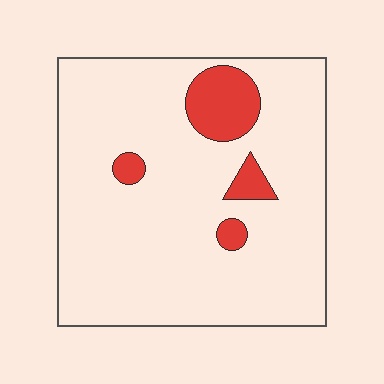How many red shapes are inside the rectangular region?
4.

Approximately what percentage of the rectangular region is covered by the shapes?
Approximately 10%.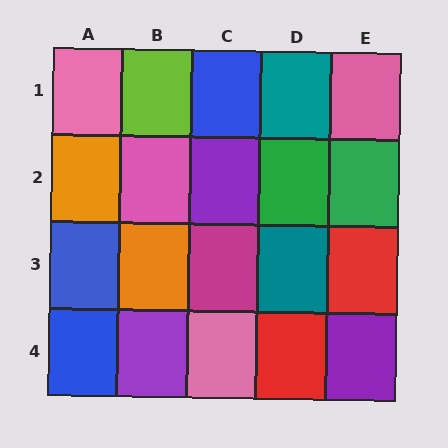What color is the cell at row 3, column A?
Blue.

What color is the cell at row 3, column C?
Magenta.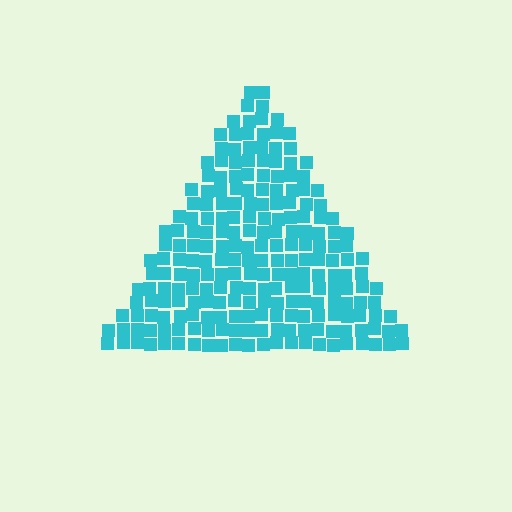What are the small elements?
The small elements are squares.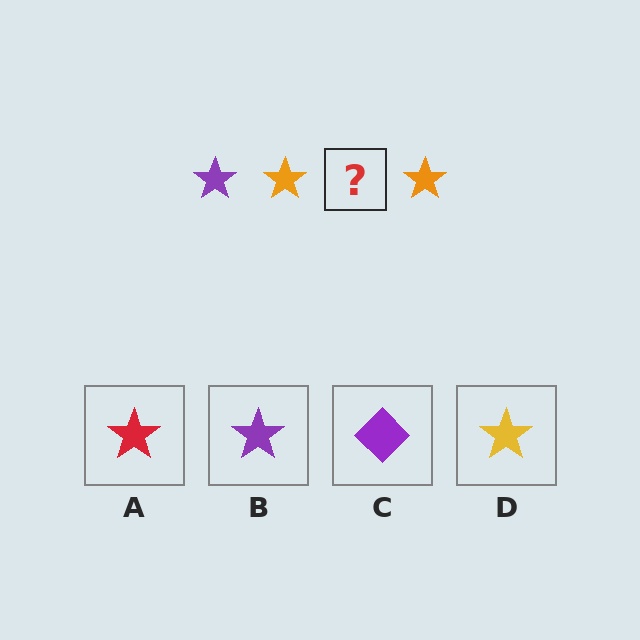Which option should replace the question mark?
Option B.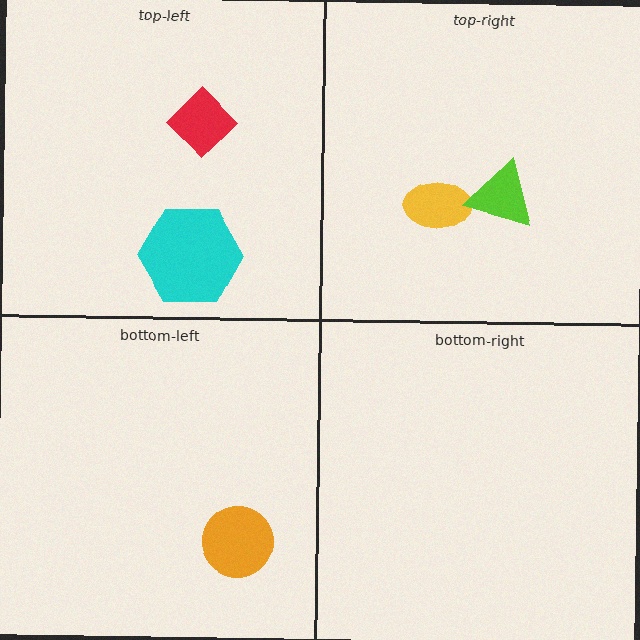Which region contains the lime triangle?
The top-right region.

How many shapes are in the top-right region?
2.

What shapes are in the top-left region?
The red diamond, the cyan hexagon.